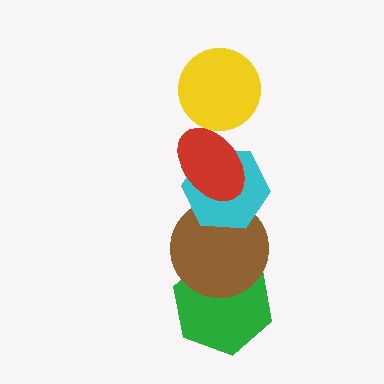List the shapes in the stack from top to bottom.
From top to bottom: the yellow circle, the red ellipse, the cyan hexagon, the brown circle, the green hexagon.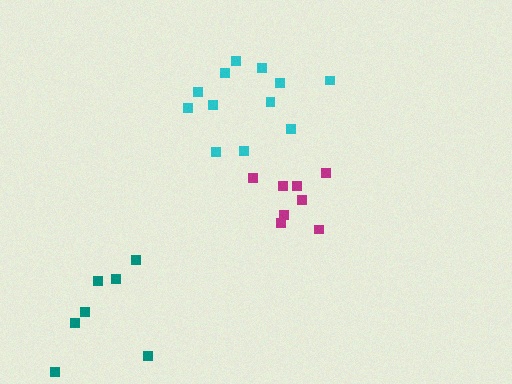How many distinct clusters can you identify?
There are 3 distinct clusters.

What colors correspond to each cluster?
The clusters are colored: teal, magenta, cyan.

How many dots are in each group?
Group 1: 7 dots, Group 2: 8 dots, Group 3: 12 dots (27 total).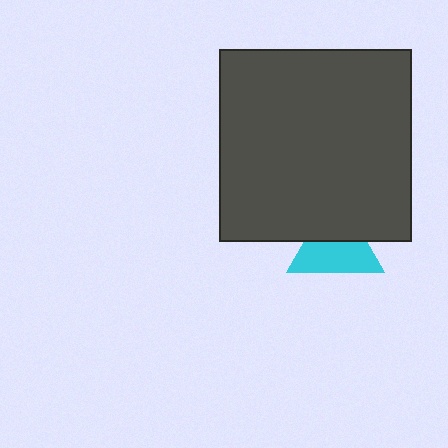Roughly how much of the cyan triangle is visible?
About half of it is visible (roughly 60%).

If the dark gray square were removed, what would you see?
You would see the complete cyan triangle.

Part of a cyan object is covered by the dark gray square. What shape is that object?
It is a triangle.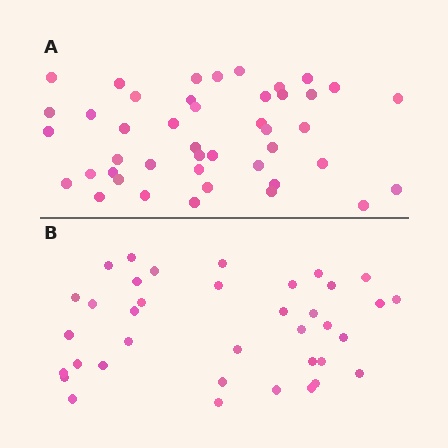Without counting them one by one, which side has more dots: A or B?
Region A (the top region) has more dots.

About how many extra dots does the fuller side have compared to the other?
Region A has roughly 8 or so more dots than region B.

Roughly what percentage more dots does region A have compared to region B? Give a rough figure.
About 20% more.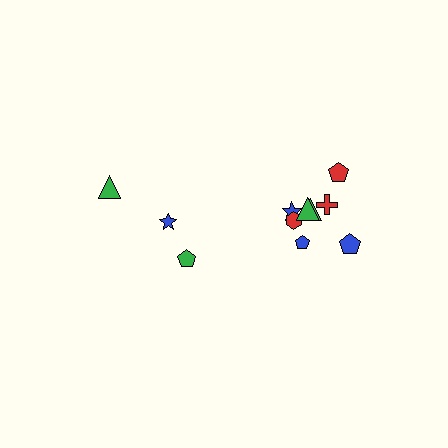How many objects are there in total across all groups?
There are 11 objects.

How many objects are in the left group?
There are 3 objects.